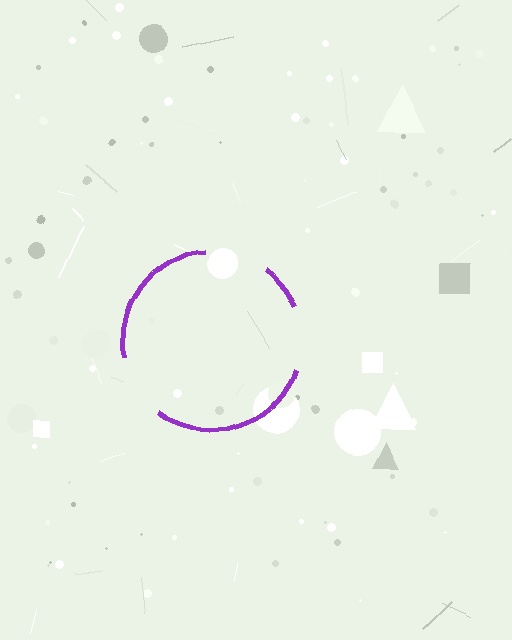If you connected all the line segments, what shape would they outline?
They would outline a circle.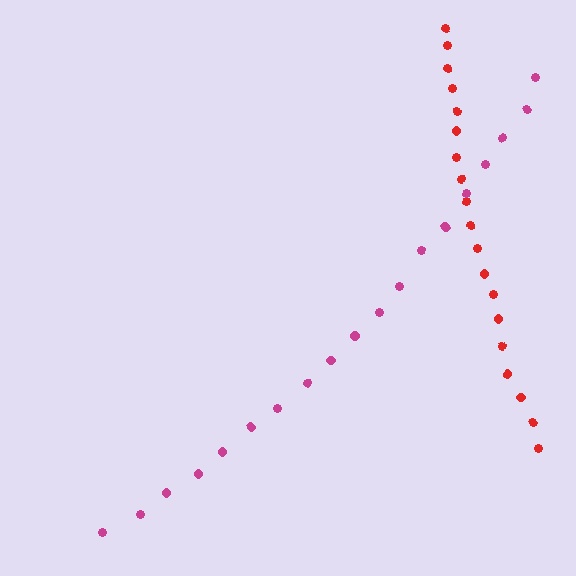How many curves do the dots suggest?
There are 2 distinct paths.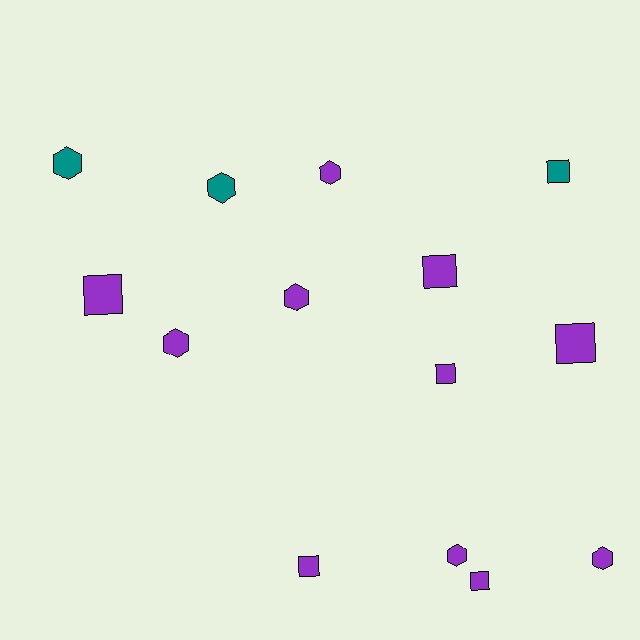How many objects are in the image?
There are 14 objects.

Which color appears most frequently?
Purple, with 11 objects.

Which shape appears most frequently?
Square, with 7 objects.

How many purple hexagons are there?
There are 5 purple hexagons.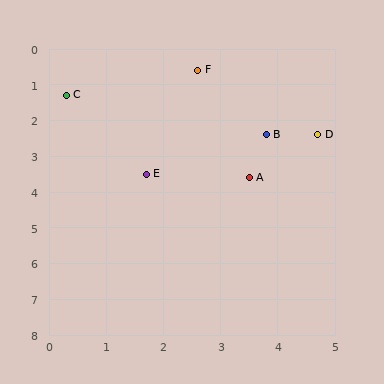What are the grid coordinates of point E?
Point E is at approximately (1.7, 3.5).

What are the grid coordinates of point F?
Point F is at approximately (2.6, 0.6).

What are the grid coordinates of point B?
Point B is at approximately (3.8, 2.4).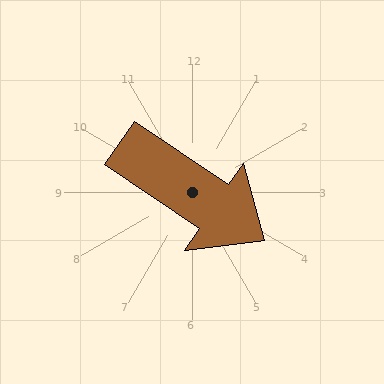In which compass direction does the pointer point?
Southeast.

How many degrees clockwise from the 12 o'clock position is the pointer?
Approximately 124 degrees.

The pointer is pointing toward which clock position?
Roughly 4 o'clock.